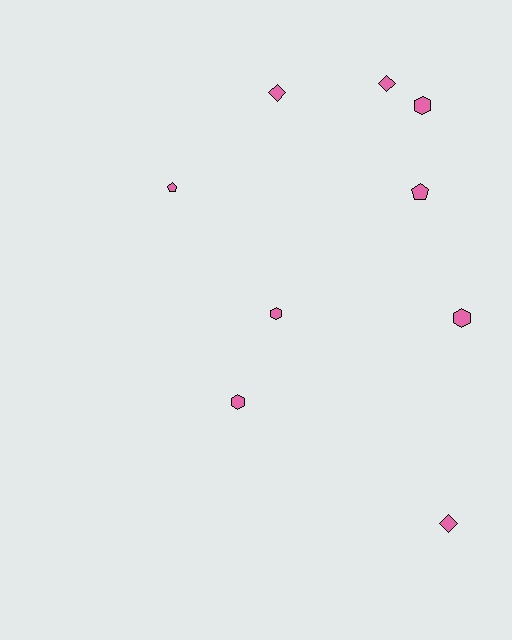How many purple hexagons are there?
There are no purple hexagons.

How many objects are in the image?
There are 9 objects.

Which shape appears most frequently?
Hexagon, with 4 objects.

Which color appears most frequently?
Pink, with 9 objects.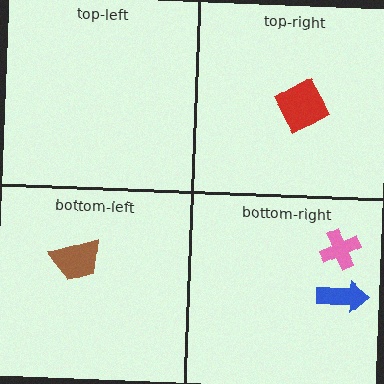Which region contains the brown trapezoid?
The bottom-left region.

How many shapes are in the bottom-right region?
2.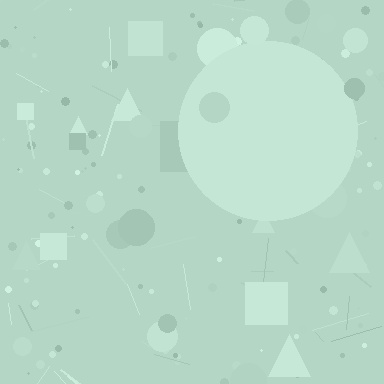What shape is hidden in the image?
A circle is hidden in the image.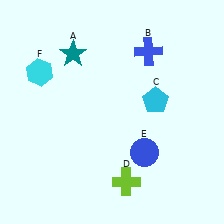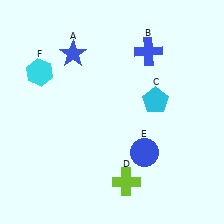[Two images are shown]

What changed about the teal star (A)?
In Image 1, A is teal. In Image 2, it changed to blue.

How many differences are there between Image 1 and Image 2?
There is 1 difference between the two images.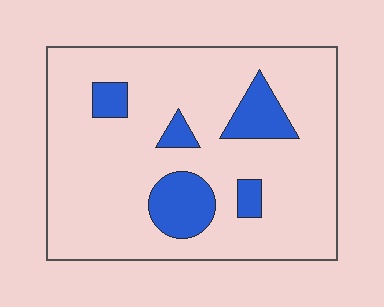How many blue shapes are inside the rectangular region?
5.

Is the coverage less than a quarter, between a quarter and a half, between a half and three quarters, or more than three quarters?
Less than a quarter.